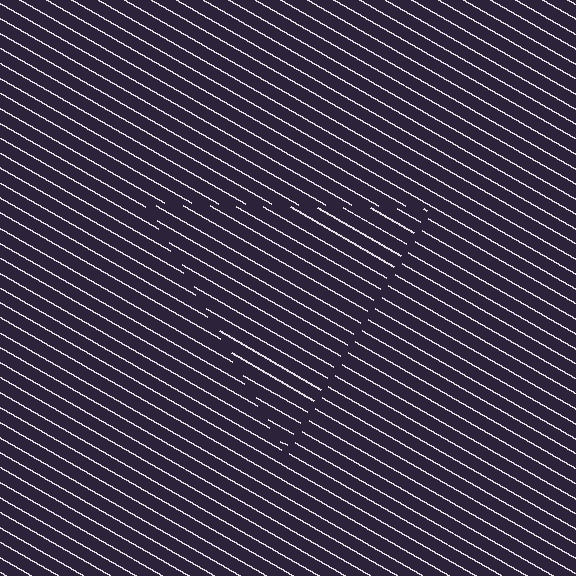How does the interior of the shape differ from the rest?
The interior of the shape contains the same grating, shifted by half a period — the contour is defined by the phase discontinuity where line-ends from the inner and outer gratings abut.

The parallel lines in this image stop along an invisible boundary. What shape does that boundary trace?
An illusory triangle. The interior of the shape contains the same grating, shifted by half a period — the contour is defined by the phase discontinuity where line-ends from the inner and outer gratings abut.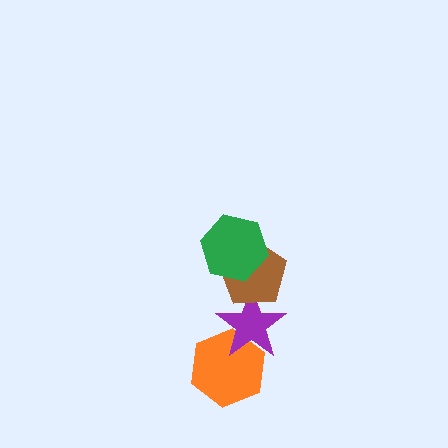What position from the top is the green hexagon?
The green hexagon is 1st from the top.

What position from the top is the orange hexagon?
The orange hexagon is 4th from the top.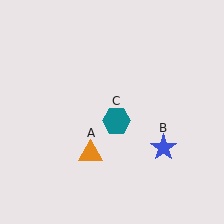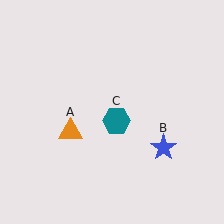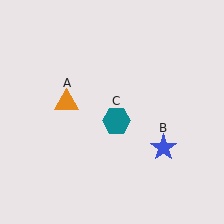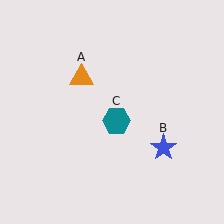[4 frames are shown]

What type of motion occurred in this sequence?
The orange triangle (object A) rotated clockwise around the center of the scene.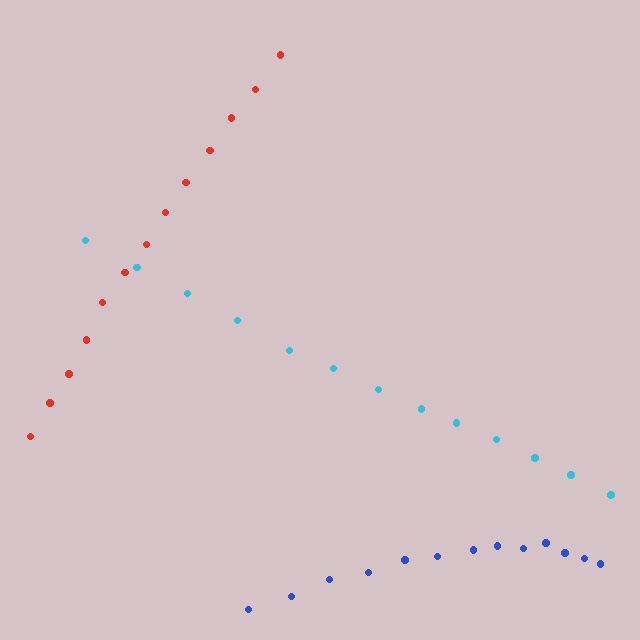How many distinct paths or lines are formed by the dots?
There are 3 distinct paths.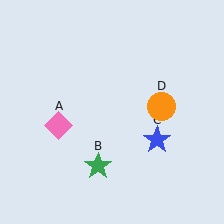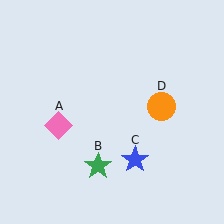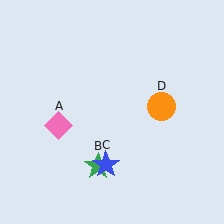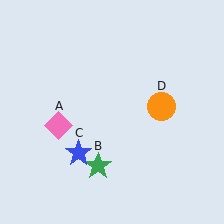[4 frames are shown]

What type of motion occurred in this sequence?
The blue star (object C) rotated clockwise around the center of the scene.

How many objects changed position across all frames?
1 object changed position: blue star (object C).